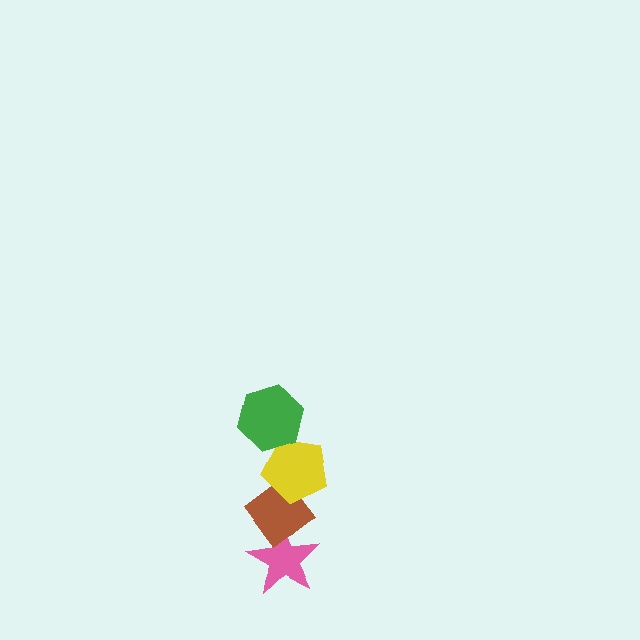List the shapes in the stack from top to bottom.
From top to bottom: the green hexagon, the yellow pentagon, the brown diamond, the pink star.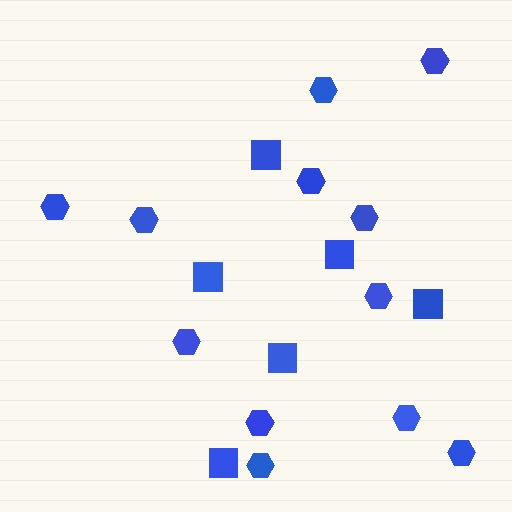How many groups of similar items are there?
There are 2 groups: one group of squares (6) and one group of hexagons (12).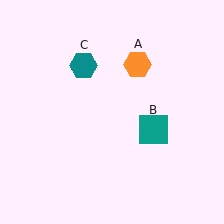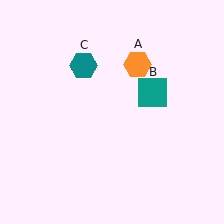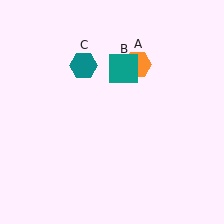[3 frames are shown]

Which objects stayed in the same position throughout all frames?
Orange hexagon (object A) and teal hexagon (object C) remained stationary.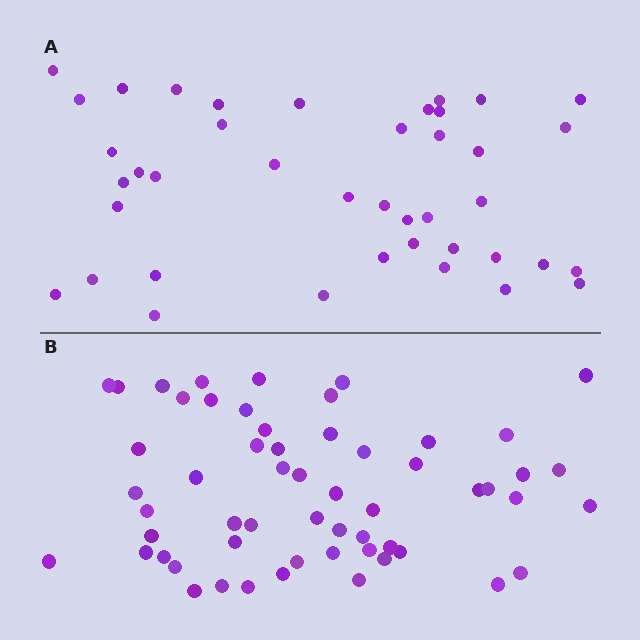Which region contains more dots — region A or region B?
Region B (the bottom region) has more dots.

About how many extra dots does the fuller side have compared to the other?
Region B has approximately 15 more dots than region A.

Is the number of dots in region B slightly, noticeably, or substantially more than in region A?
Region B has noticeably more, but not dramatically so. The ratio is roughly 1.4 to 1.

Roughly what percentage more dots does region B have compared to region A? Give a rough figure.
About 40% more.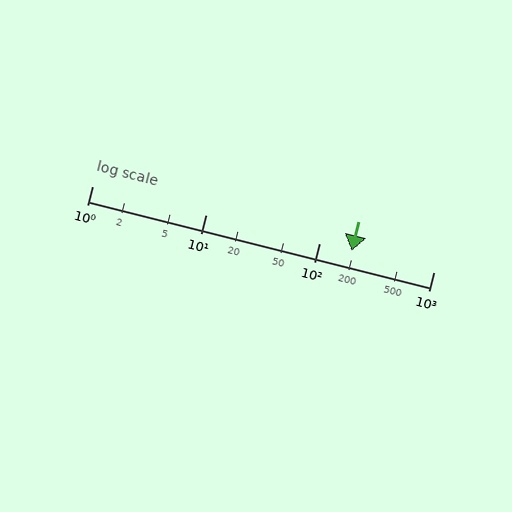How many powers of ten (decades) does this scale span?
The scale spans 3 decades, from 1 to 1000.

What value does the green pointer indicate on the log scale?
The pointer indicates approximately 190.